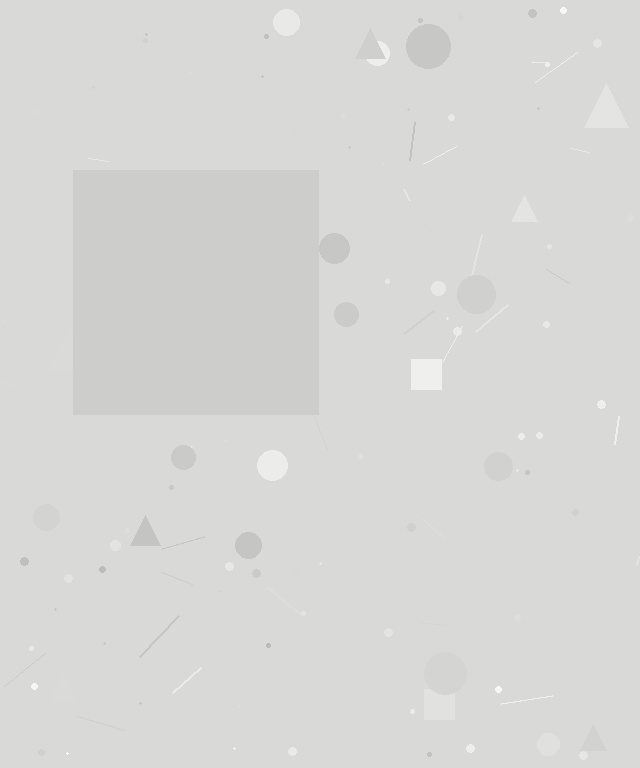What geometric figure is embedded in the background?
A square is embedded in the background.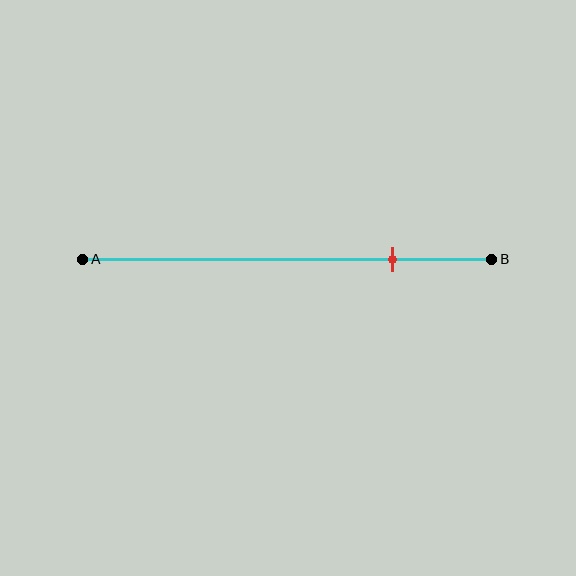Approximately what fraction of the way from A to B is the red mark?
The red mark is approximately 75% of the way from A to B.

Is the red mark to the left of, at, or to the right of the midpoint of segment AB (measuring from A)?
The red mark is to the right of the midpoint of segment AB.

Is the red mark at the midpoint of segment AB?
No, the mark is at about 75% from A, not at the 50% midpoint.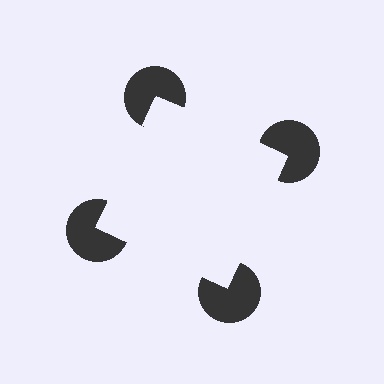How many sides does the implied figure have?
4 sides.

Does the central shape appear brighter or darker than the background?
It typically appears slightly brighter than the background, even though no actual brightness change is drawn.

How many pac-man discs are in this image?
There are 4 — one at each vertex of the illusory square.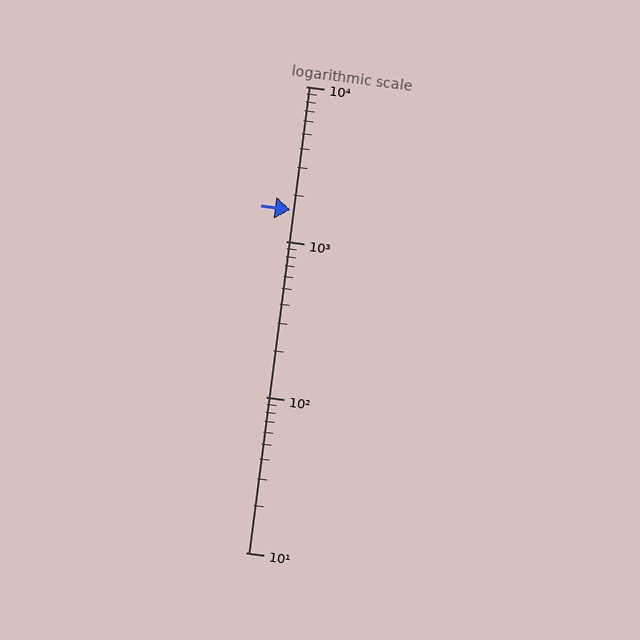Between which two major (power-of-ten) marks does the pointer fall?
The pointer is between 1000 and 10000.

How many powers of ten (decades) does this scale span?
The scale spans 3 decades, from 10 to 10000.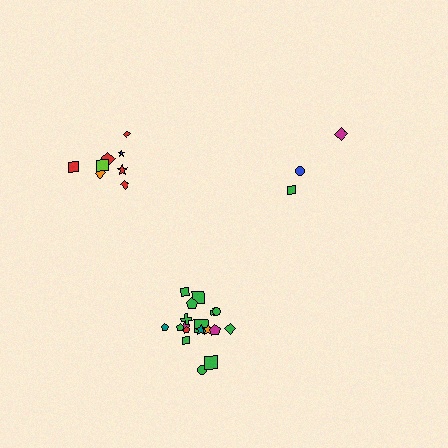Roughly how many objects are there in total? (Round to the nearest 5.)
Roughly 30 objects in total.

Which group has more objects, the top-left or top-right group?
The top-left group.